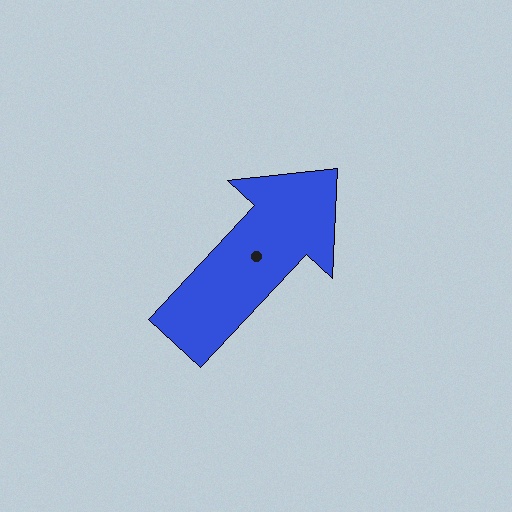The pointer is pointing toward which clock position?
Roughly 1 o'clock.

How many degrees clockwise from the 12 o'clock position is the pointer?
Approximately 43 degrees.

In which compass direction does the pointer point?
Northeast.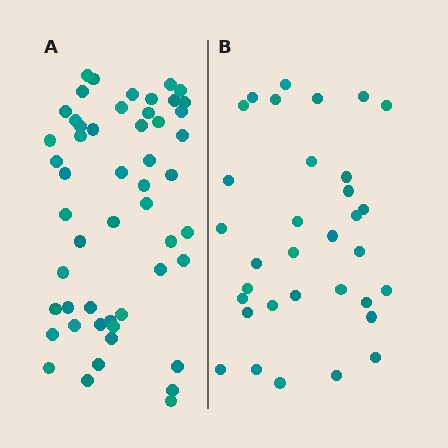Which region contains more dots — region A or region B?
Region A (the left region) has more dots.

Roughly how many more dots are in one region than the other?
Region A has approximately 20 more dots than region B.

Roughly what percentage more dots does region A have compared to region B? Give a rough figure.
About 60% more.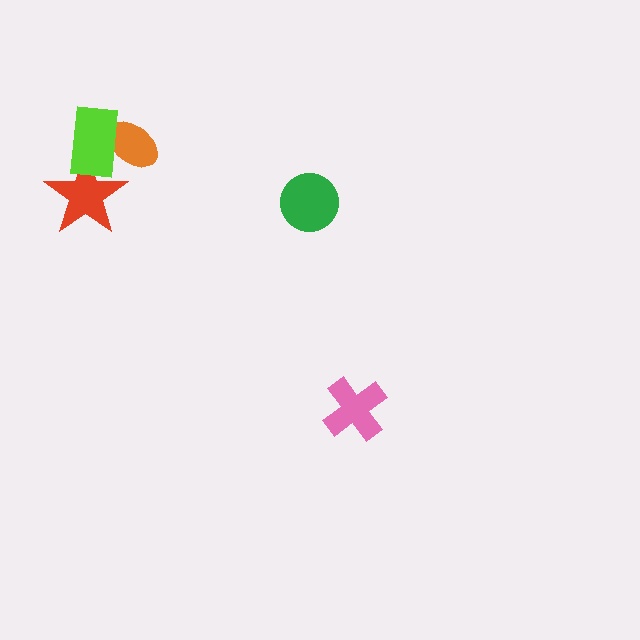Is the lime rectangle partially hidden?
No, no other shape covers it.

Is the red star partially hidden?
Yes, it is partially covered by another shape.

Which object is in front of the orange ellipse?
The lime rectangle is in front of the orange ellipse.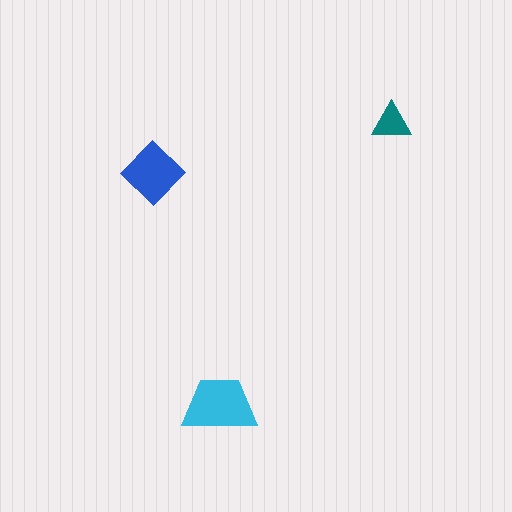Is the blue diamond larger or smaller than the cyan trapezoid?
Smaller.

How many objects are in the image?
There are 3 objects in the image.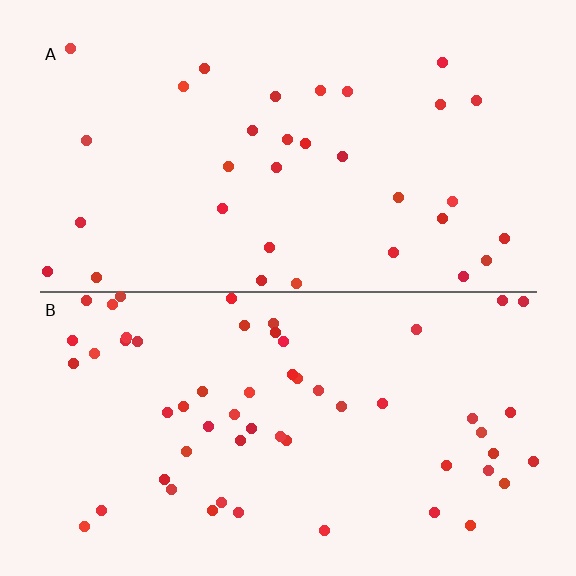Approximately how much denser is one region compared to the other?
Approximately 1.7× — region B over region A.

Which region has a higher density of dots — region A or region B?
B (the bottom).